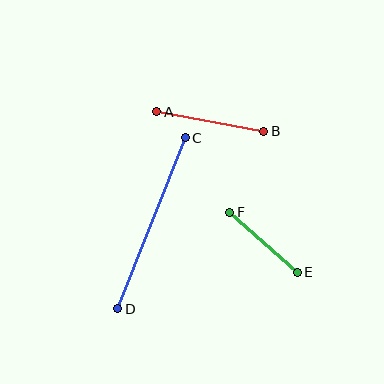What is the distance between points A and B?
The distance is approximately 108 pixels.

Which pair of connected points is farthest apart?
Points C and D are farthest apart.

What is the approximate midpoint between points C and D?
The midpoint is at approximately (152, 223) pixels.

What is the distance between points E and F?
The distance is approximately 90 pixels.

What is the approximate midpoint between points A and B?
The midpoint is at approximately (210, 121) pixels.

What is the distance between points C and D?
The distance is approximately 184 pixels.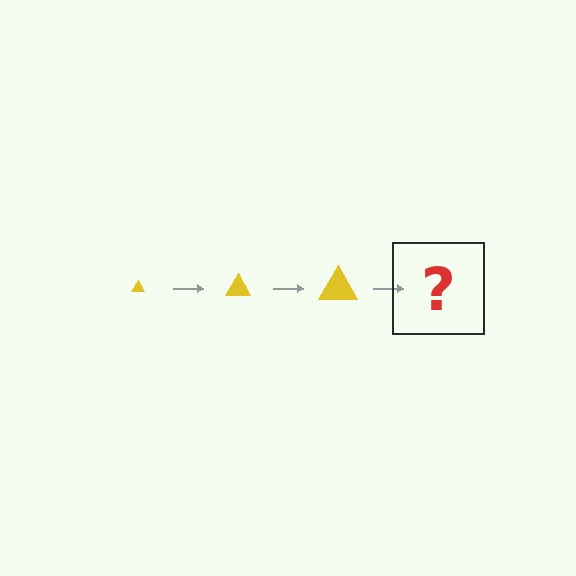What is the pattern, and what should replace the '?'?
The pattern is that the triangle gets progressively larger each step. The '?' should be a yellow triangle, larger than the previous one.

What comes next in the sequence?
The next element should be a yellow triangle, larger than the previous one.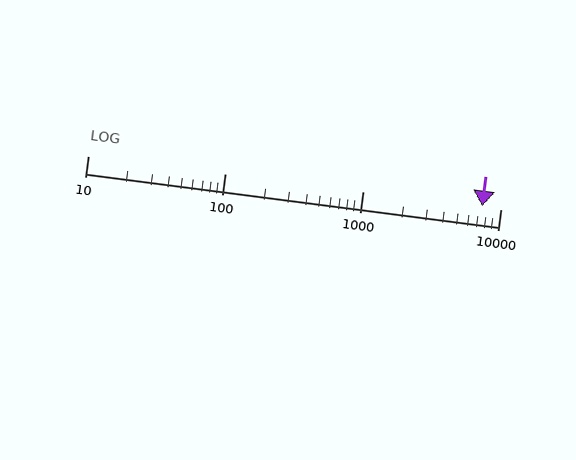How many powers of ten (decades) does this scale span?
The scale spans 3 decades, from 10 to 10000.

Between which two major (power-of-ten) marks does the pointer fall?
The pointer is between 1000 and 10000.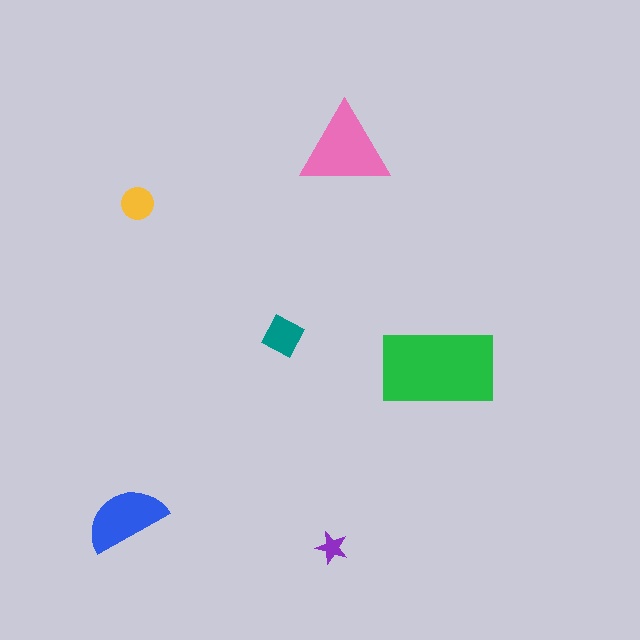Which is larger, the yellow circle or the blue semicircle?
The blue semicircle.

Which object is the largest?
The green rectangle.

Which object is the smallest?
The purple star.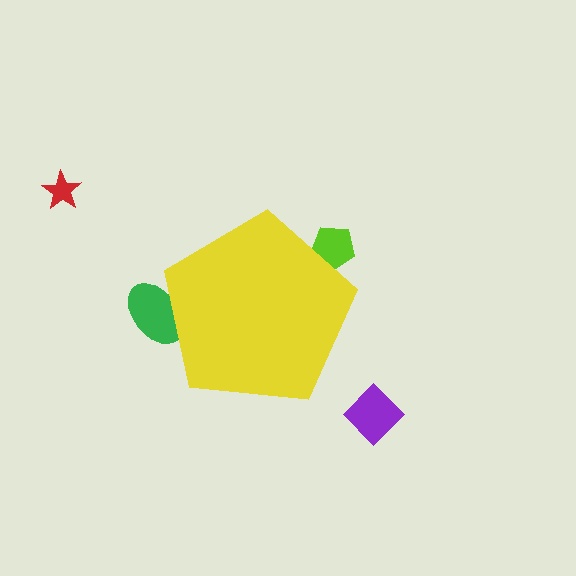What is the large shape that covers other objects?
A yellow pentagon.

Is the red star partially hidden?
No, the red star is fully visible.